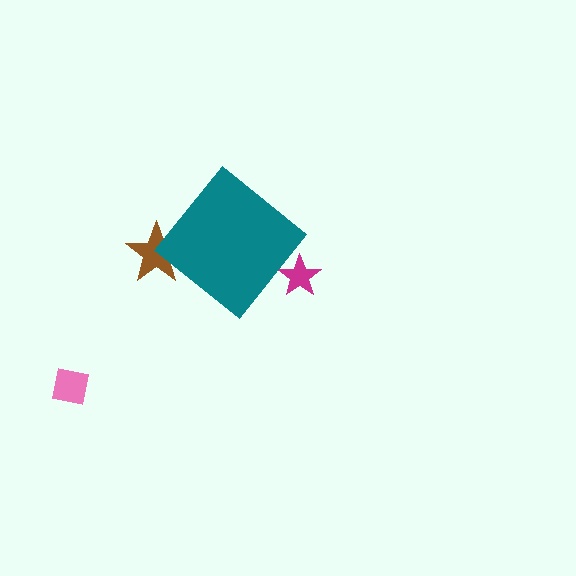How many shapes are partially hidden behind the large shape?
2 shapes are partially hidden.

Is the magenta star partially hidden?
Yes, the magenta star is partially hidden behind the teal diamond.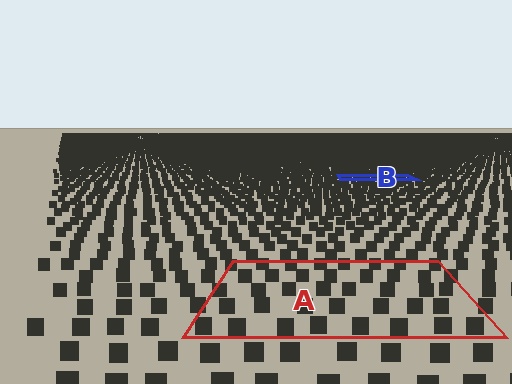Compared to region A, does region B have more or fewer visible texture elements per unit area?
Region B has more texture elements per unit area — they are packed more densely because it is farther away.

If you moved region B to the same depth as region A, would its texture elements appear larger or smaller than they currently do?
They would appear larger. At a closer depth, the same texture elements are projected at a bigger on-screen size.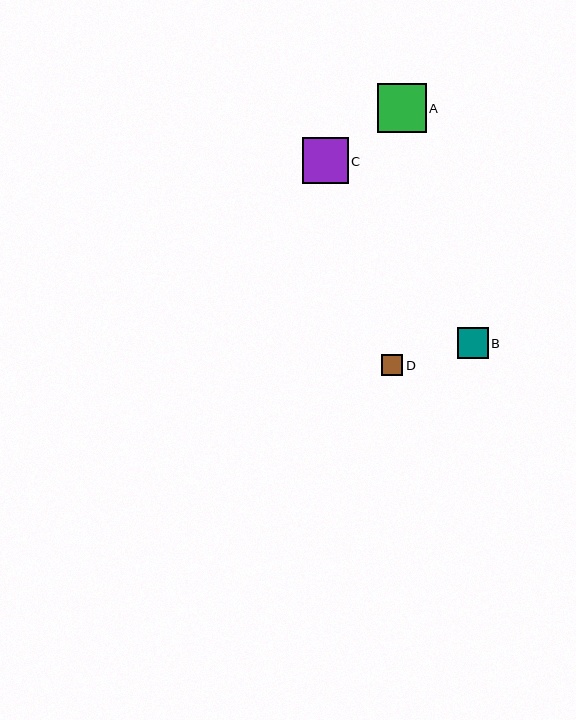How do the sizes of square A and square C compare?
Square A and square C are approximately the same size.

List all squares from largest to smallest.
From largest to smallest: A, C, B, D.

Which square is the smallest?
Square D is the smallest with a size of approximately 21 pixels.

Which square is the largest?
Square A is the largest with a size of approximately 48 pixels.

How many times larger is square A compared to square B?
Square A is approximately 1.5 times the size of square B.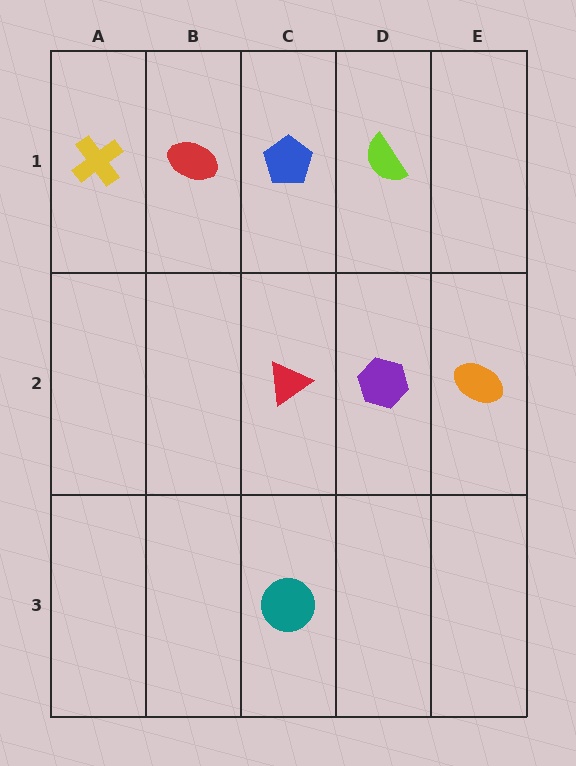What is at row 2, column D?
A purple hexagon.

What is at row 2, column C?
A red triangle.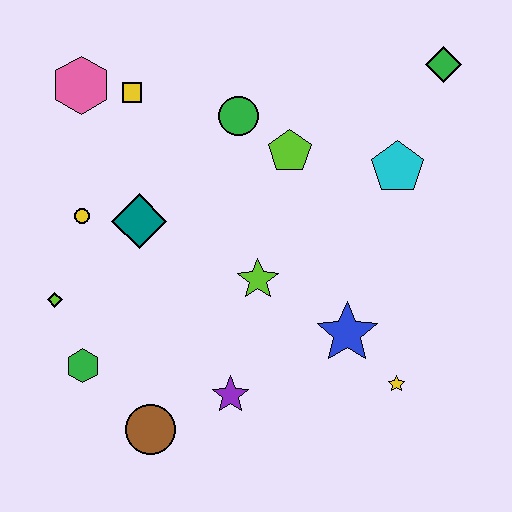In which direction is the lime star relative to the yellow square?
The lime star is below the yellow square.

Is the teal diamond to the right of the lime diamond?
Yes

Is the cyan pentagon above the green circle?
No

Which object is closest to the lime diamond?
The green hexagon is closest to the lime diamond.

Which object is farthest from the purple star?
The green diamond is farthest from the purple star.